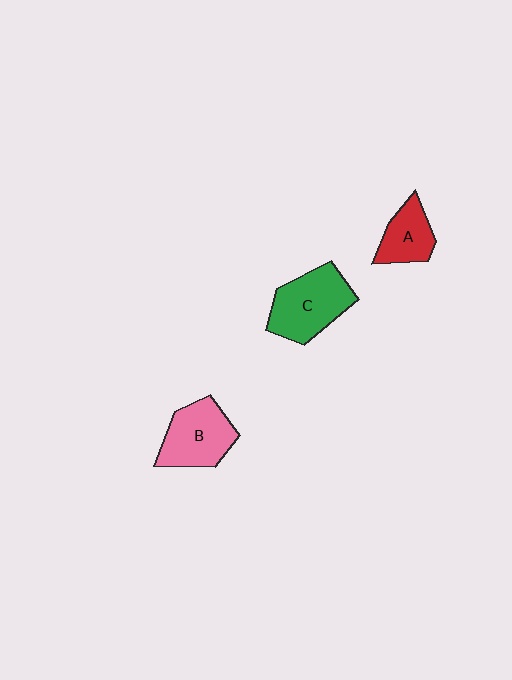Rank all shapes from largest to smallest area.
From largest to smallest: C (green), B (pink), A (red).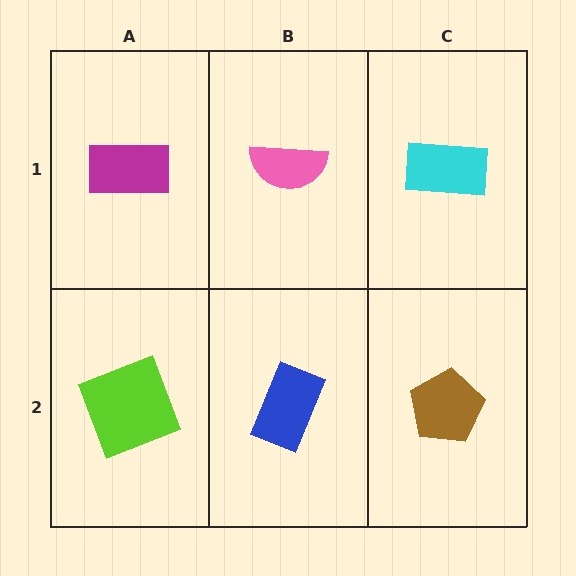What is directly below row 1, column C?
A brown pentagon.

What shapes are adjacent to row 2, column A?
A magenta rectangle (row 1, column A), a blue rectangle (row 2, column B).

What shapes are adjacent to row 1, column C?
A brown pentagon (row 2, column C), a pink semicircle (row 1, column B).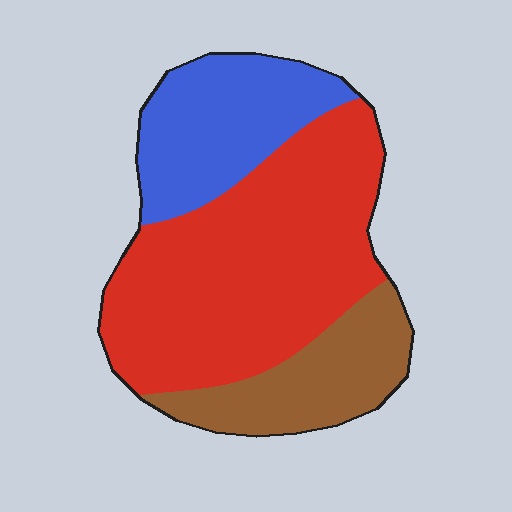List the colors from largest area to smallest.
From largest to smallest: red, blue, brown.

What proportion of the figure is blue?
Blue covers roughly 25% of the figure.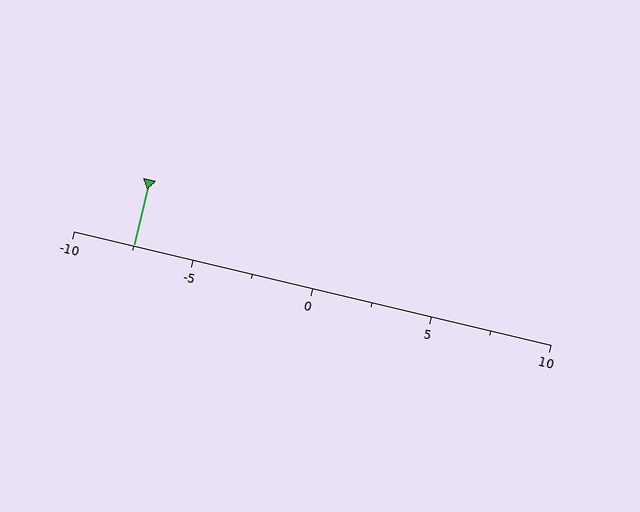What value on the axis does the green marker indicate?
The marker indicates approximately -7.5.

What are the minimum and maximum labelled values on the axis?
The axis runs from -10 to 10.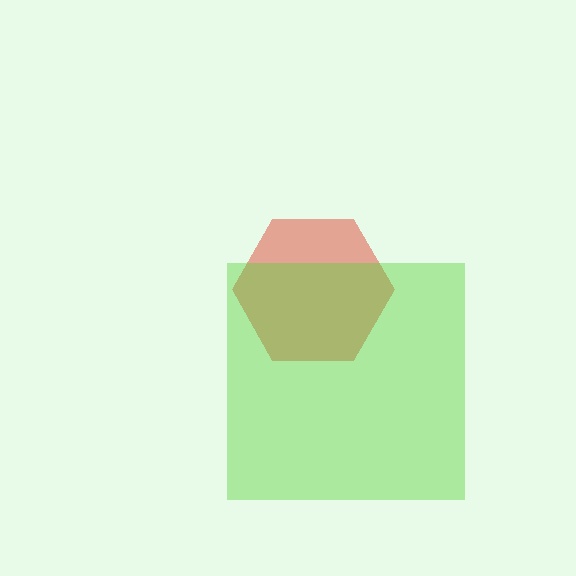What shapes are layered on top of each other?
The layered shapes are: a red hexagon, a lime square.